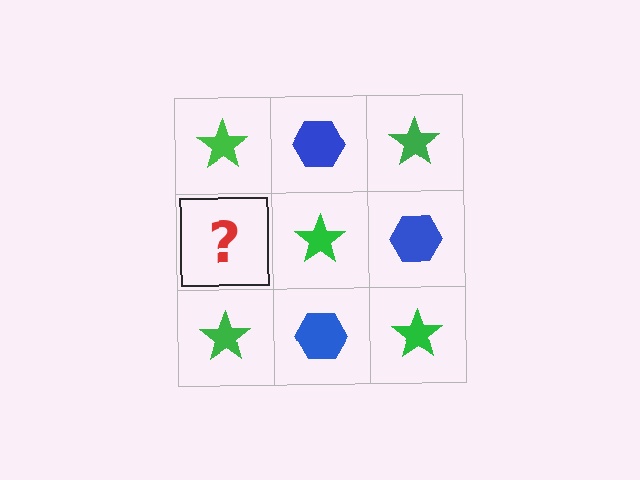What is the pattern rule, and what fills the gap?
The rule is that it alternates green star and blue hexagon in a checkerboard pattern. The gap should be filled with a blue hexagon.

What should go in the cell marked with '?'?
The missing cell should contain a blue hexagon.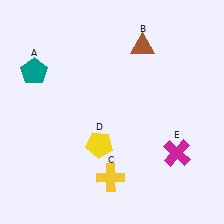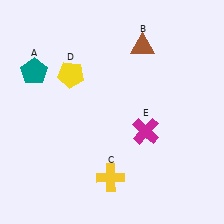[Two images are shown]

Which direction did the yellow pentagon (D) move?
The yellow pentagon (D) moved up.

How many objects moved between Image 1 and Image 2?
2 objects moved between the two images.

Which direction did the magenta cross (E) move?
The magenta cross (E) moved left.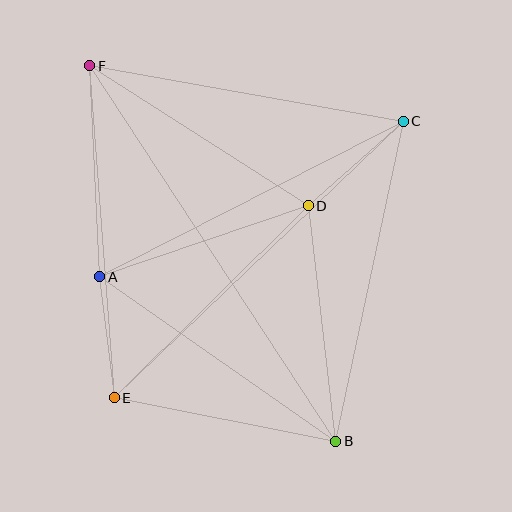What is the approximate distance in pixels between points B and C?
The distance between B and C is approximately 327 pixels.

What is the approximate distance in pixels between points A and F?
The distance between A and F is approximately 211 pixels.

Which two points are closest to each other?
Points A and E are closest to each other.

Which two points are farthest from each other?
Points B and F are farthest from each other.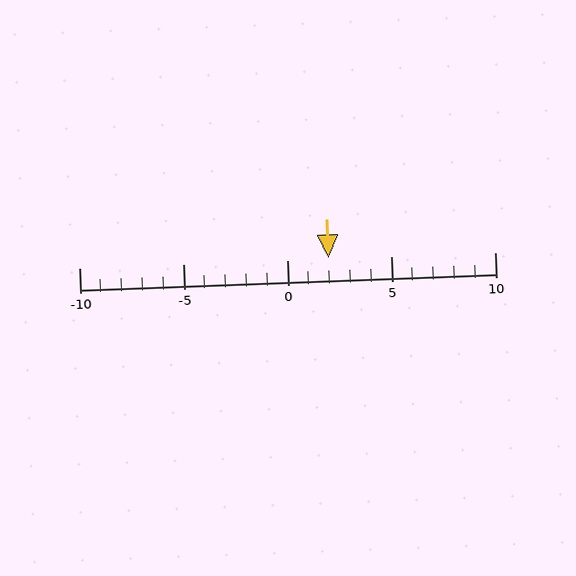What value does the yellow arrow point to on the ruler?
The yellow arrow points to approximately 2.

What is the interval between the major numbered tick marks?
The major tick marks are spaced 5 units apart.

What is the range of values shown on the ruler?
The ruler shows values from -10 to 10.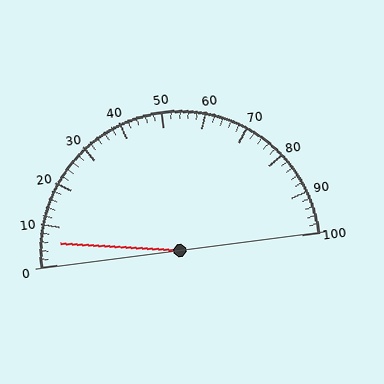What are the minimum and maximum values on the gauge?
The gauge ranges from 0 to 100.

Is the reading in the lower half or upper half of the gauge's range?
The reading is in the lower half of the range (0 to 100).